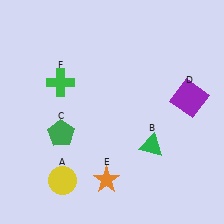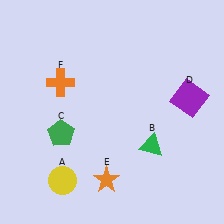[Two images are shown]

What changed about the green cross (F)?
In Image 1, F is green. In Image 2, it changed to orange.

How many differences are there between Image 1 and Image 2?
There is 1 difference between the two images.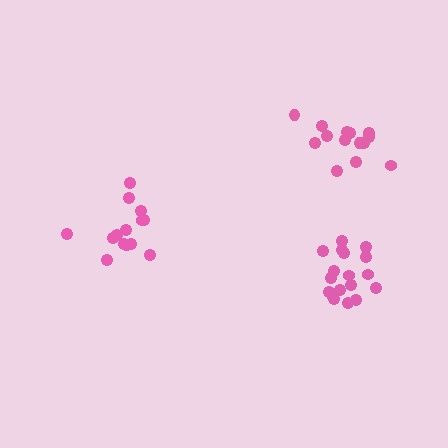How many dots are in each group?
Group 1: 18 dots, Group 2: 14 dots, Group 3: 14 dots (46 total).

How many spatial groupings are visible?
There are 3 spatial groupings.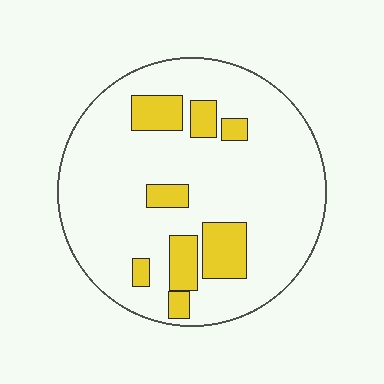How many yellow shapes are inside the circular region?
8.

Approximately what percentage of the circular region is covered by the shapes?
Approximately 15%.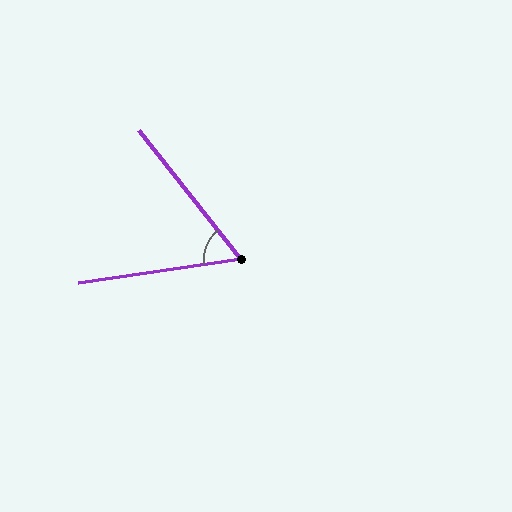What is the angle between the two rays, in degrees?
Approximately 60 degrees.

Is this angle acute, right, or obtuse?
It is acute.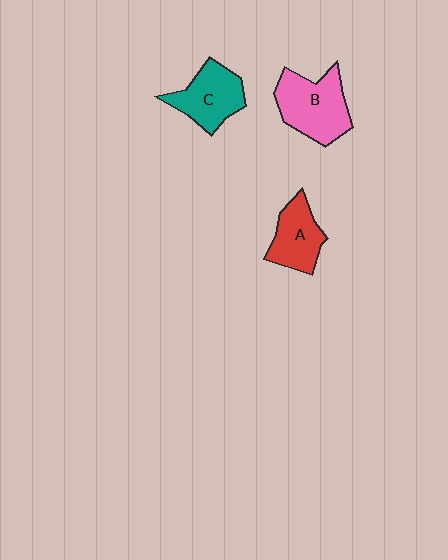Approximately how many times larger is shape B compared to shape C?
Approximately 1.2 times.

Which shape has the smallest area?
Shape A (red).